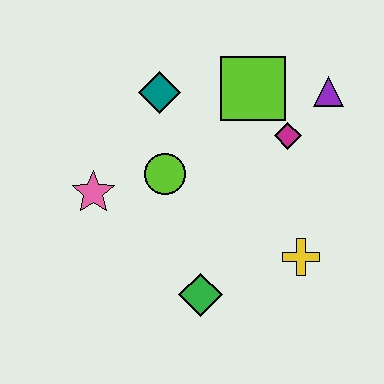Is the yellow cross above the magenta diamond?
No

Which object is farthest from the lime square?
The green diamond is farthest from the lime square.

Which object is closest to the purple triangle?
The magenta diamond is closest to the purple triangle.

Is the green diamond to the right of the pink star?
Yes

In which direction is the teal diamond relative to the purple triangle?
The teal diamond is to the left of the purple triangle.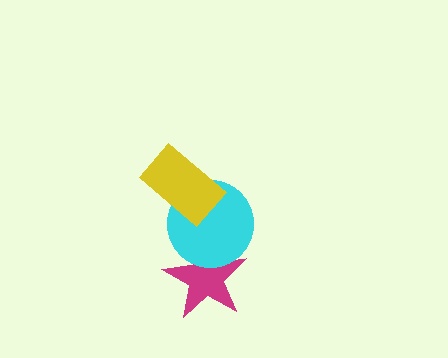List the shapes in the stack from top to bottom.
From top to bottom: the yellow rectangle, the cyan circle, the magenta star.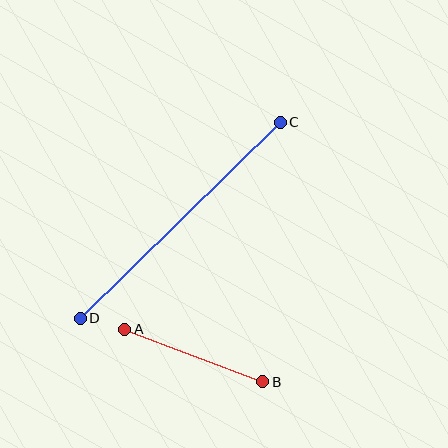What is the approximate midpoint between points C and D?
The midpoint is at approximately (180, 220) pixels.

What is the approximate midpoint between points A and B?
The midpoint is at approximately (194, 355) pixels.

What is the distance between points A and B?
The distance is approximately 148 pixels.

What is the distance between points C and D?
The distance is approximately 280 pixels.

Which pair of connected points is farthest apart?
Points C and D are farthest apart.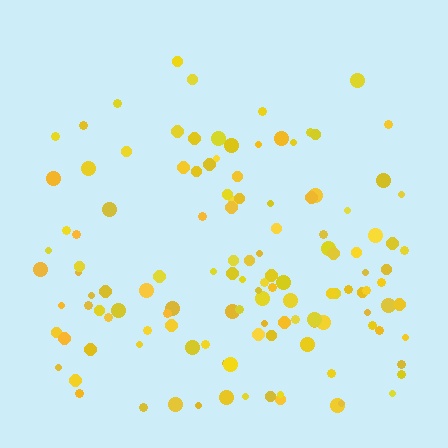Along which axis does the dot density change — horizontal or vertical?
Vertical.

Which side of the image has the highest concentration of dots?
The bottom.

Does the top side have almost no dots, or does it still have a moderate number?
Still a moderate number, just noticeably fewer than the bottom.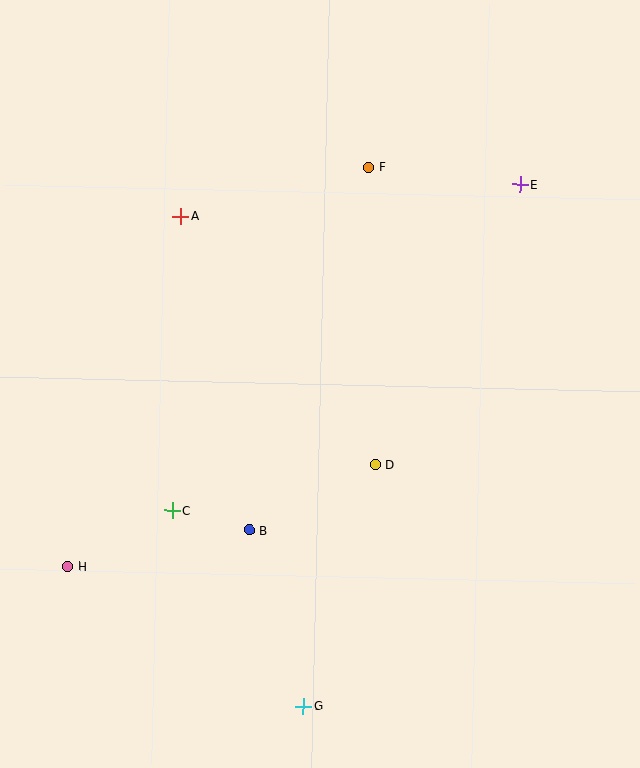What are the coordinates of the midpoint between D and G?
The midpoint between D and G is at (339, 585).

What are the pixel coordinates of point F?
Point F is at (369, 167).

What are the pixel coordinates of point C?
Point C is at (172, 510).